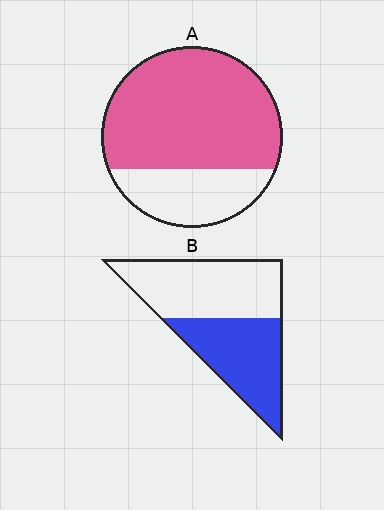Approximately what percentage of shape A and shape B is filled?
A is approximately 70% and B is approximately 45%.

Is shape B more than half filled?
No.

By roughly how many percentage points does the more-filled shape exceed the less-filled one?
By roughly 25 percentage points (A over B).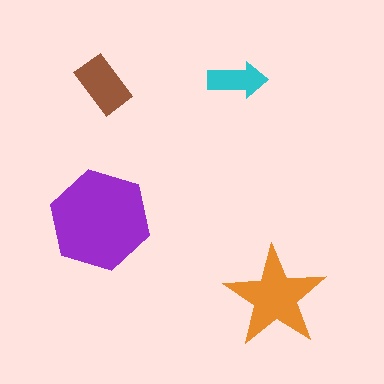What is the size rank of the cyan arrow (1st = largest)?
4th.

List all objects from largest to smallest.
The purple hexagon, the orange star, the brown rectangle, the cyan arrow.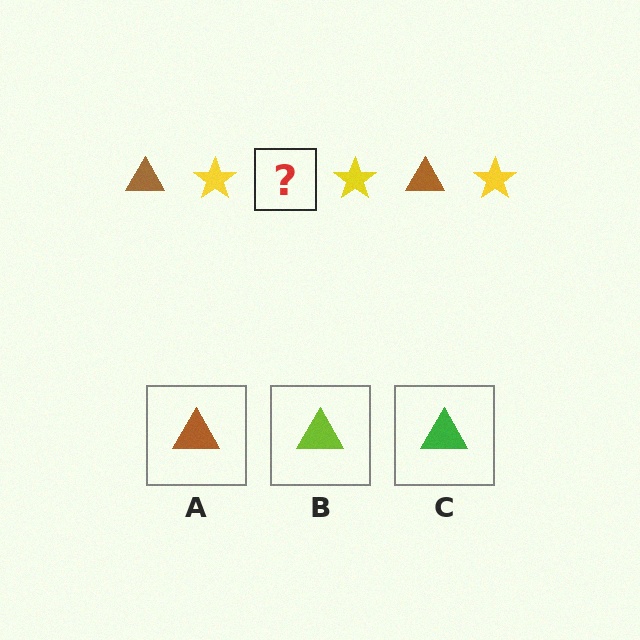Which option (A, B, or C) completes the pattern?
A.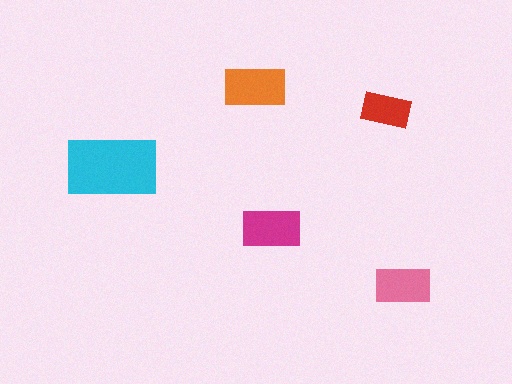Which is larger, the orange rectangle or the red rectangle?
The orange one.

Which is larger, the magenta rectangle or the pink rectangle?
The magenta one.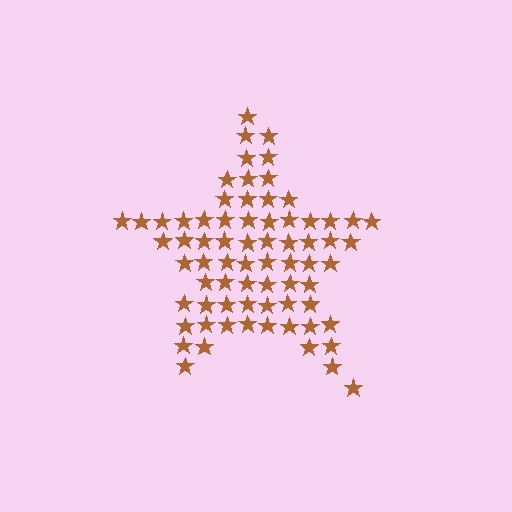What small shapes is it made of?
It is made of small stars.